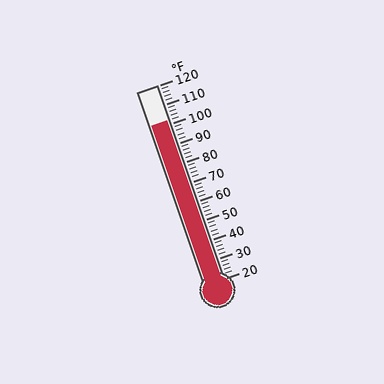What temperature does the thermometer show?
The thermometer shows approximately 102°F.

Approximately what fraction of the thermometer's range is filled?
The thermometer is filled to approximately 80% of its range.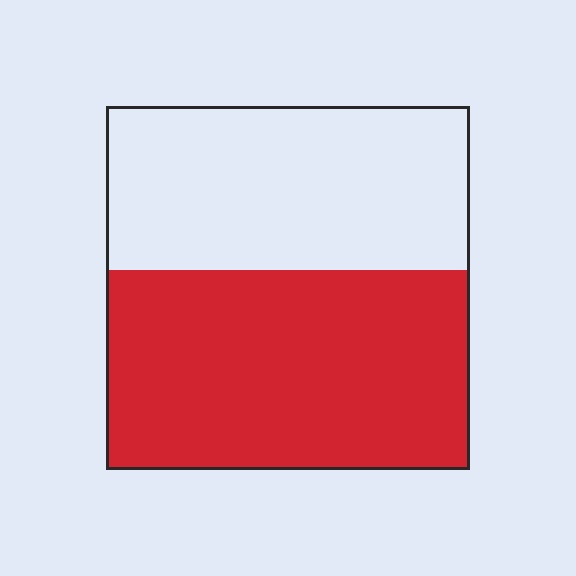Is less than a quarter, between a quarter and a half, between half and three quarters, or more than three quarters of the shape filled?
Between half and three quarters.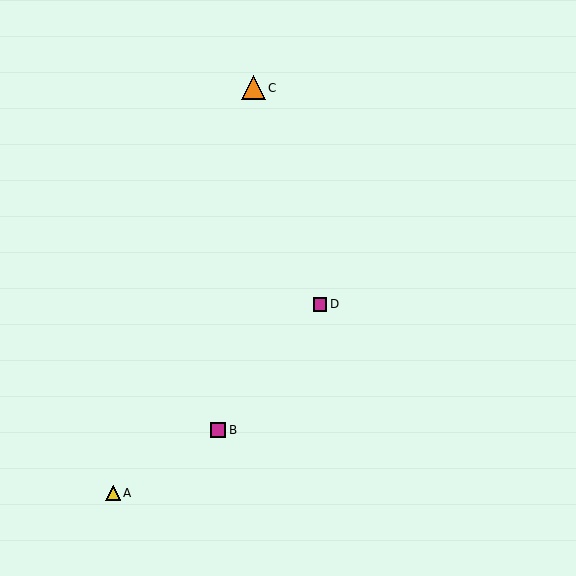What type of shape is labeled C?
Shape C is an orange triangle.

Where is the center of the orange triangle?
The center of the orange triangle is at (253, 88).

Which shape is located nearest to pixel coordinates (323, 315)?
The magenta square (labeled D) at (320, 304) is nearest to that location.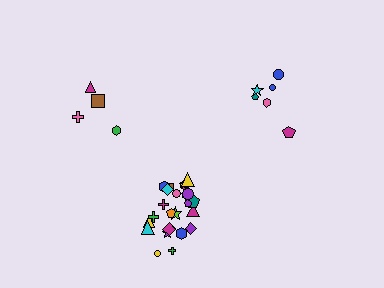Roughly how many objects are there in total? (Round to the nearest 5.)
Roughly 35 objects in total.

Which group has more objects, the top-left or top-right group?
The top-right group.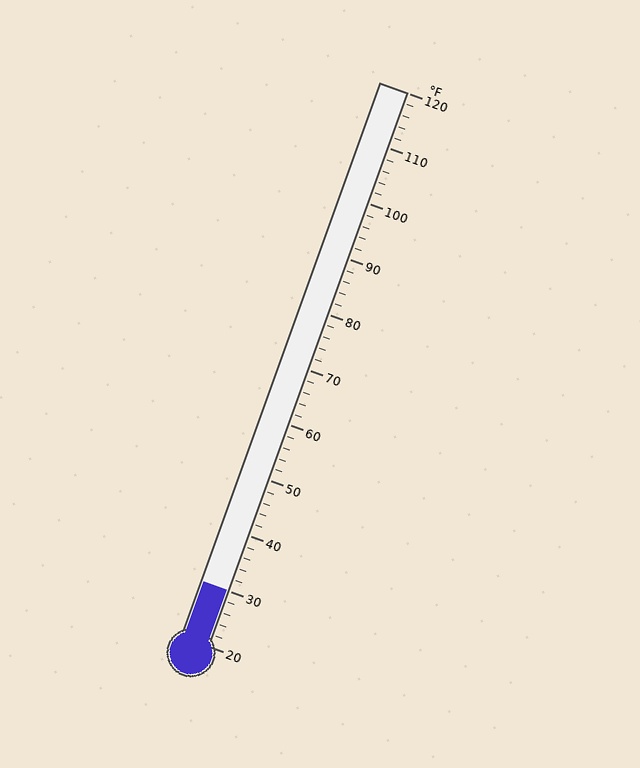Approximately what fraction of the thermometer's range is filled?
The thermometer is filled to approximately 10% of its range.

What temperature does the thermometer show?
The thermometer shows approximately 30°F.